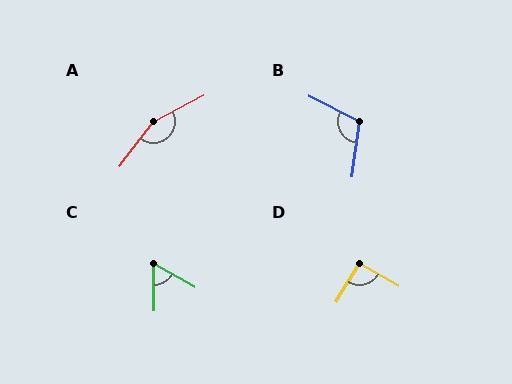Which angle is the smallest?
C, at approximately 60 degrees.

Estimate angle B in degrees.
Approximately 109 degrees.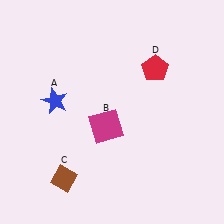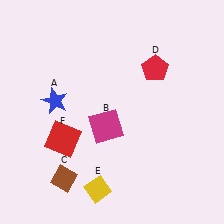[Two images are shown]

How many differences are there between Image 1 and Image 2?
There are 2 differences between the two images.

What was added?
A yellow diamond (E), a red square (F) were added in Image 2.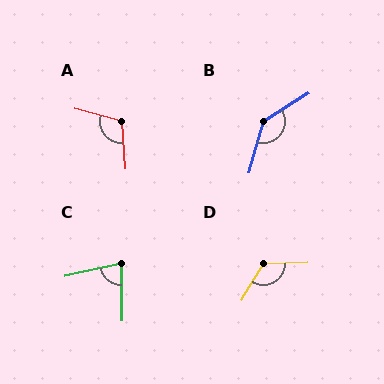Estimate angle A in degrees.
Approximately 109 degrees.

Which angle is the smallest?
C, at approximately 78 degrees.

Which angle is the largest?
B, at approximately 138 degrees.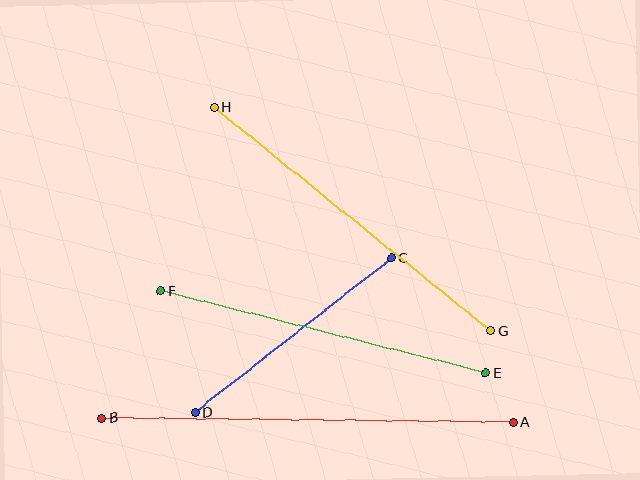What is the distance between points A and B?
The distance is approximately 412 pixels.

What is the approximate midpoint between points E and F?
The midpoint is at approximately (323, 332) pixels.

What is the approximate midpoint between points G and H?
The midpoint is at approximately (353, 219) pixels.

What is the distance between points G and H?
The distance is approximately 355 pixels.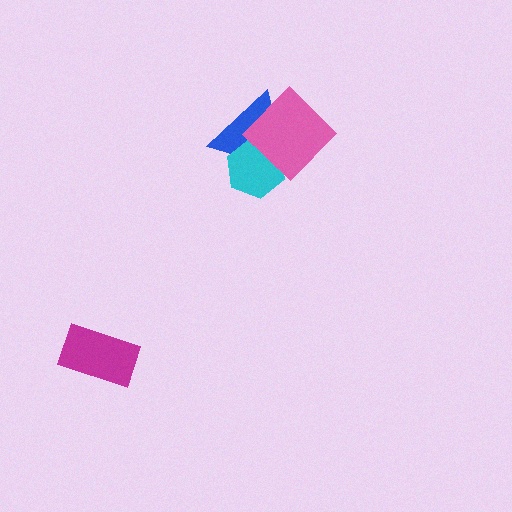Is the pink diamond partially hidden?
No, no other shape covers it.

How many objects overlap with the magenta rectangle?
0 objects overlap with the magenta rectangle.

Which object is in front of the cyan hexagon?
The pink diamond is in front of the cyan hexagon.